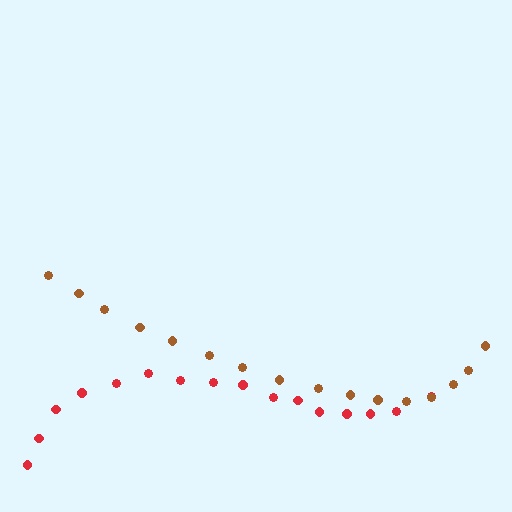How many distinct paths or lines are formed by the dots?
There are 2 distinct paths.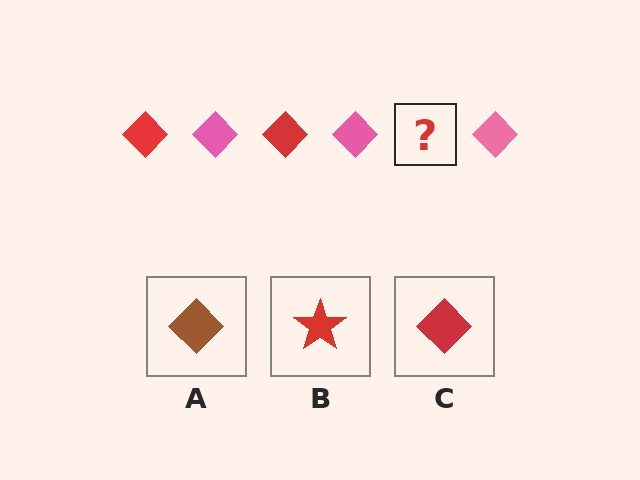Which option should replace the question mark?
Option C.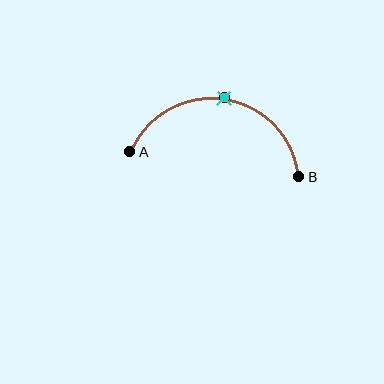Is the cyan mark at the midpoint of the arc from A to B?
Yes. The cyan mark lies on the arc at equal arc-length from both A and B — it is the arc midpoint.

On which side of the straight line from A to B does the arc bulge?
The arc bulges above the straight line connecting A and B.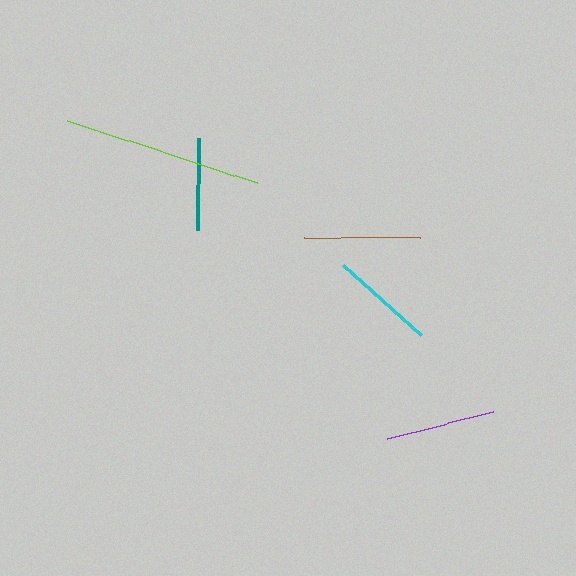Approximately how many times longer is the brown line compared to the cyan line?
The brown line is approximately 1.1 times the length of the cyan line.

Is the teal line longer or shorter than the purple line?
The purple line is longer than the teal line.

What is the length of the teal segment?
The teal segment is approximately 92 pixels long.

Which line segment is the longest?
The lime line is the longest at approximately 199 pixels.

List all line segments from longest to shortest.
From longest to shortest: lime, brown, purple, cyan, teal.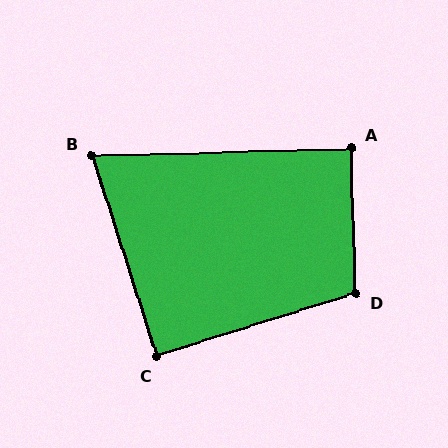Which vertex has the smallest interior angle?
B, at approximately 74 degrees.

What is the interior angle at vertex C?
Approximately 90 degrees (approximately right).